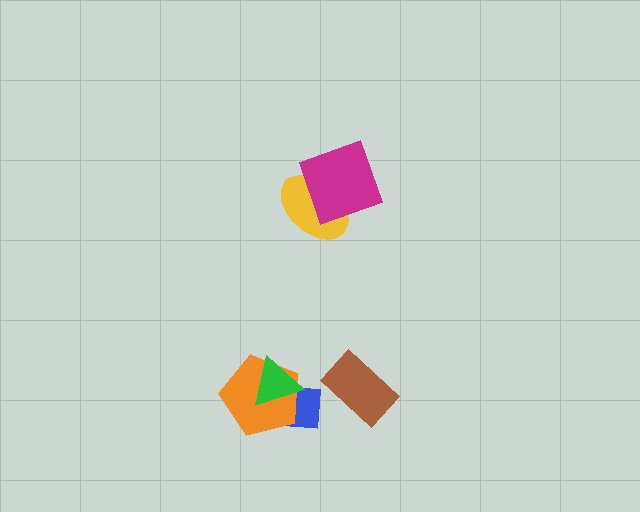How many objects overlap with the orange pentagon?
2 objects overlap with the orange pentagon.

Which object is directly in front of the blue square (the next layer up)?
The orange pentagon is directly in front of the blue square.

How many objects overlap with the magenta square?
1 object overlaps with the magenta square.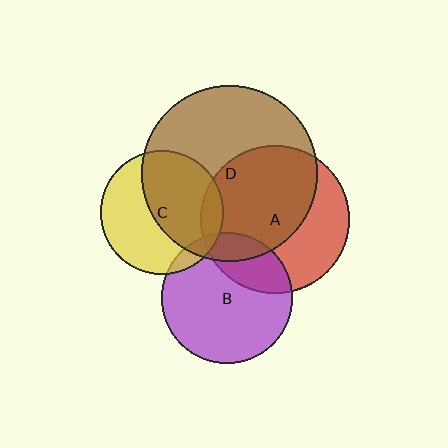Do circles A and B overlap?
Yes.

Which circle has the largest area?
Circle D (brown).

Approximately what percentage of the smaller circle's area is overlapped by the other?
Approximately 25%.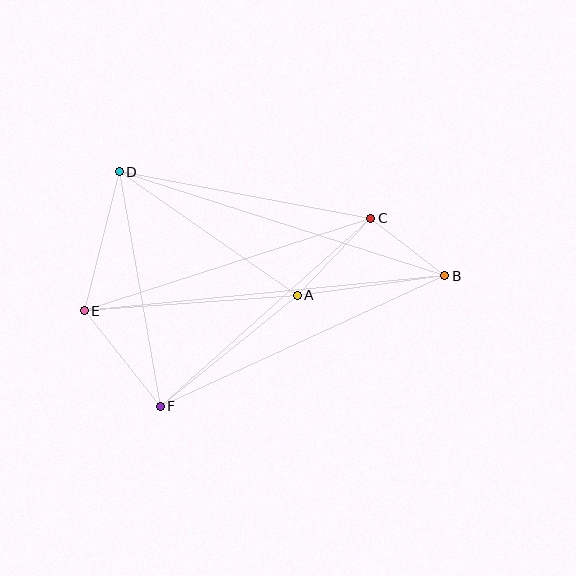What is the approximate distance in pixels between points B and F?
The distance between B and F is approximately 313 pixels.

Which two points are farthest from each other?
Points B and E are farthest from each other.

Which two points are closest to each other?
Points B and C are closest to each other.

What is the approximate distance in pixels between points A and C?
The distance between A and C is approximately 106 pixels.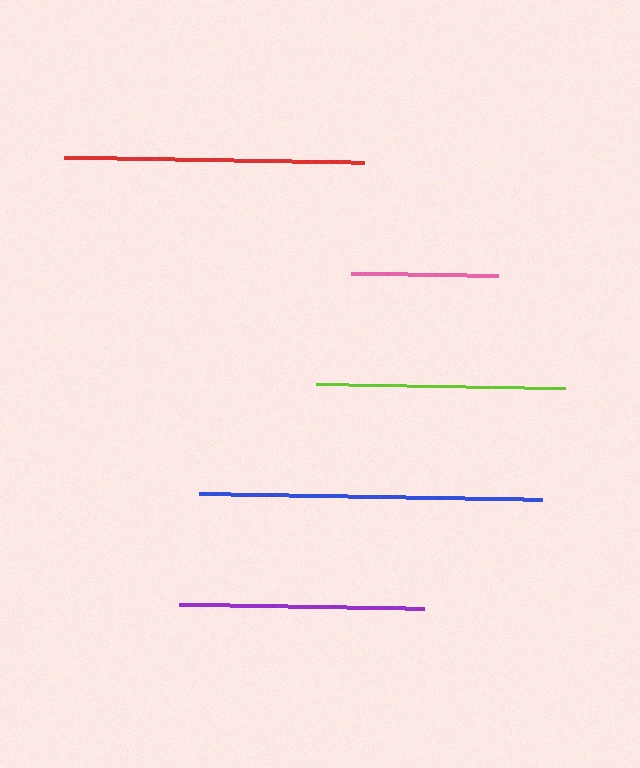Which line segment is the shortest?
The pink line is the shortest at approximately 147 pixels.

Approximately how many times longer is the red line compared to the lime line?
The red line is approximately 1.2 times the length of the lime line.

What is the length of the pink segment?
The pink segment is approximately 147 pixels long.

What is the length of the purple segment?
The purple segment is approximately 245 pixels long.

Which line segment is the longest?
The blue line is the longest at approximately 343 pixels.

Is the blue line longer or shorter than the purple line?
The blue line is longer than the purple line.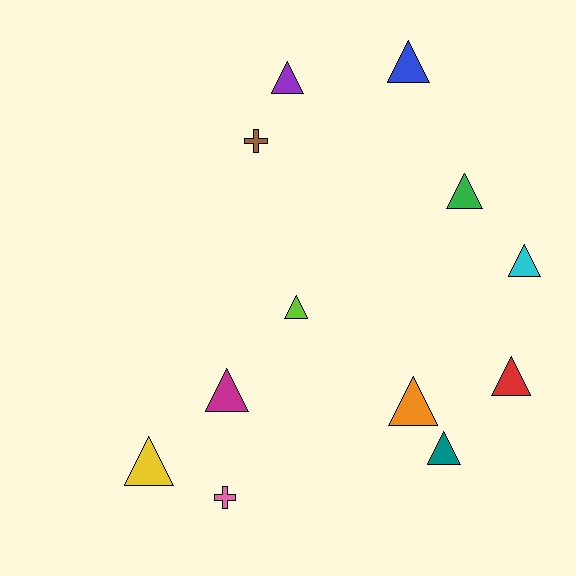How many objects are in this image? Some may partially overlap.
There are 12 objects.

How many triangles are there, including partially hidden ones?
There are 10 triangles.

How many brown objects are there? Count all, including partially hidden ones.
There is 1 brown object.